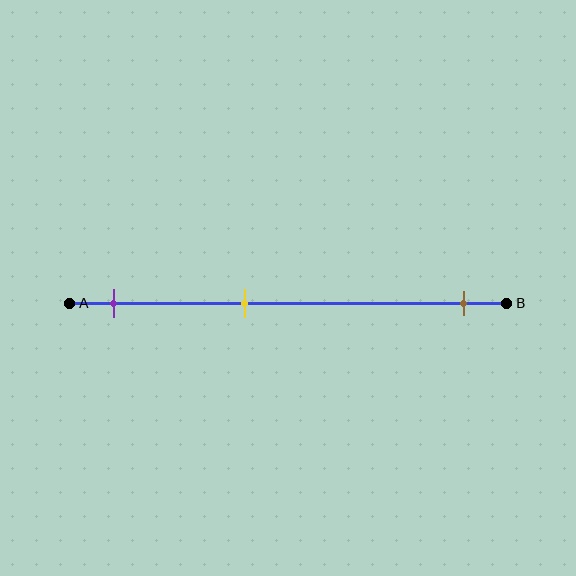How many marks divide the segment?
There are 3 marks dividing the segment.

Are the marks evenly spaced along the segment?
No, the marks are not evenly spaced.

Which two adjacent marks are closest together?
The purple and yellow marks are the closest adjacent pair.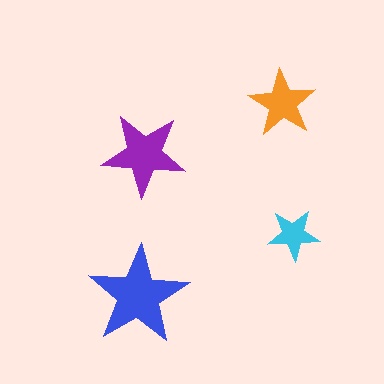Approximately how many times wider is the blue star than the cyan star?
About 2 times wider.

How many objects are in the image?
There are 4 objects in the image.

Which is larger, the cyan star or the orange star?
The orange one.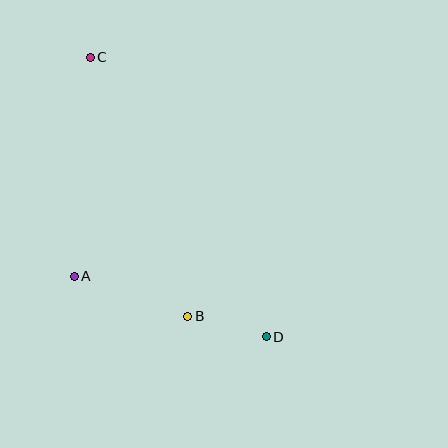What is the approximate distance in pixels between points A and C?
The distance between A and C is approximately 220 pixels.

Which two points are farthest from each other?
Points C and D are farthest from each other.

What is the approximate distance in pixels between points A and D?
The distance between A and D is approximately 201 pixels.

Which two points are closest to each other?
Points B and D are closest to each other.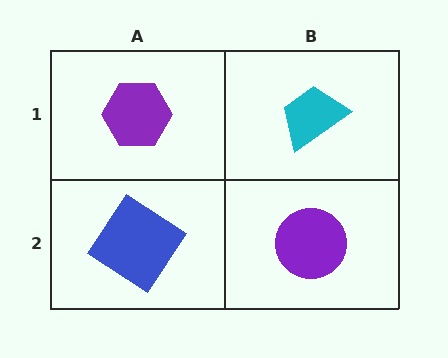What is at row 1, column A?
A purple hexagon.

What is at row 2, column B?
A purple circle.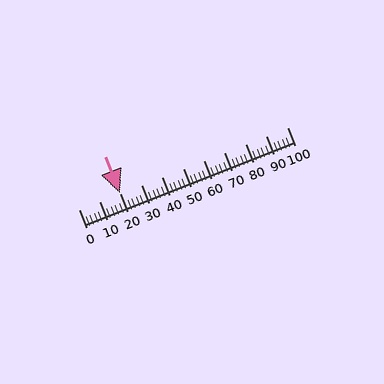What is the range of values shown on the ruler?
The ruler shows values from 0 to 100.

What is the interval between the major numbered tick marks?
The major tick marks are spaced 10 units apart.